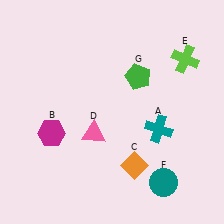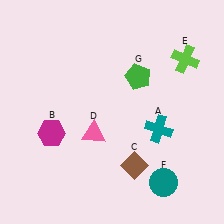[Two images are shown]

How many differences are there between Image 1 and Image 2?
There is 1 difference between the two images.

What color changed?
The diamond (C) changed from orange in Image 1 to brown in Image 2.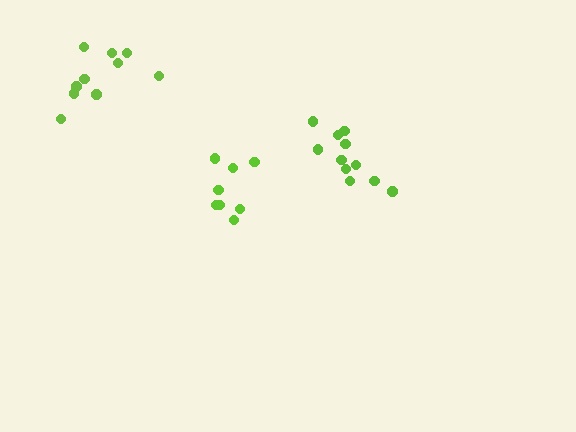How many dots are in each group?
Group 1: 10 dots, Group 2: 8 dots, Group 3: 11 dots (29 total).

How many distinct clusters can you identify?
There are 3 distinct clusters.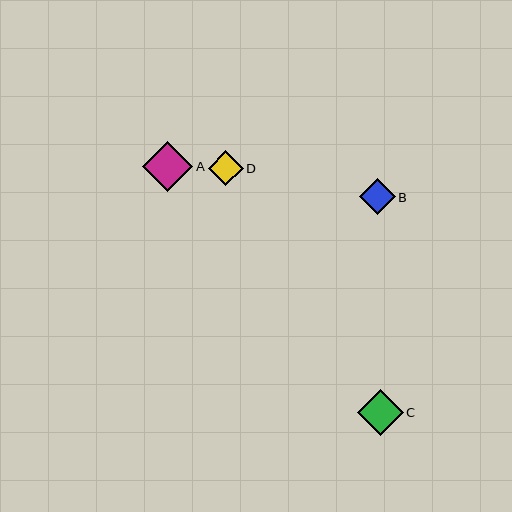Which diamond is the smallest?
Diamond D is the smallest with a size of approximately 35 pixels.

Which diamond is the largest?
Diamond A is the largest with a size of approximately 50 pixels.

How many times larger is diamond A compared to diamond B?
Diamond A is approximately 1.4 times the size of diamond B.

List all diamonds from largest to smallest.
From largest to smallest: A, C, B, D.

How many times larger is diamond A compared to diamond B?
Diamond A is approximately 1.4 times the size of diamond B.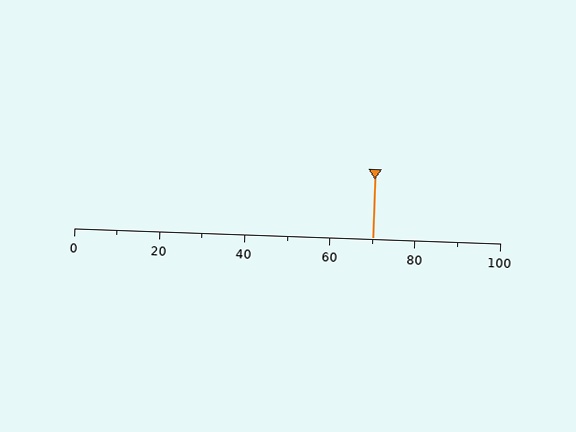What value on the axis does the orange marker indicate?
The marker indicates approximately 70.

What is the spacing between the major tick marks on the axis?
The major ticks are spaced 20 apart.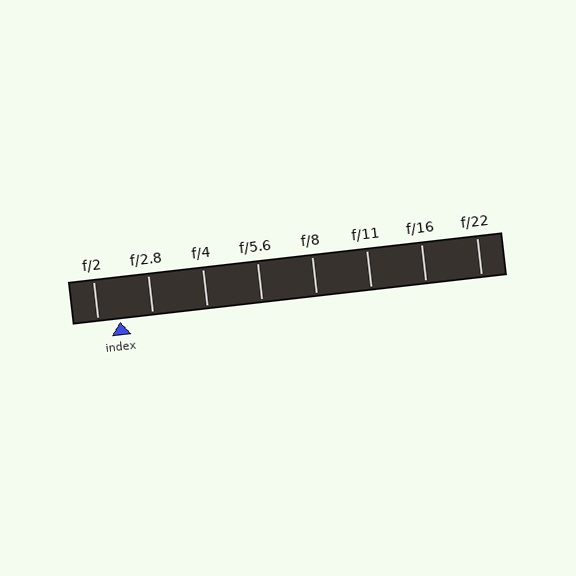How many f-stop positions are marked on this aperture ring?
There are 8 f-stop positions marked.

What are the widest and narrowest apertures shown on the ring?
The widest aperture shown is f/2 and the narrowest is f/22.